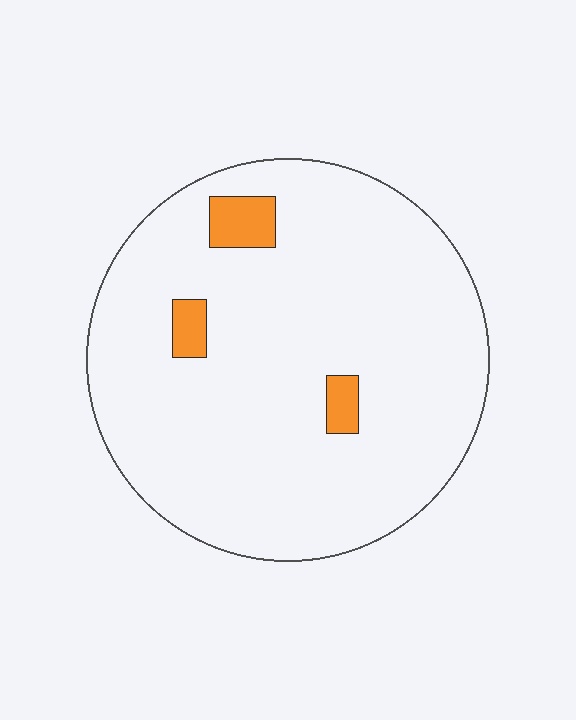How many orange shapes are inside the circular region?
3.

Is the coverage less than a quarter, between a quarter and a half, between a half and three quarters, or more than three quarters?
Less than a quarter.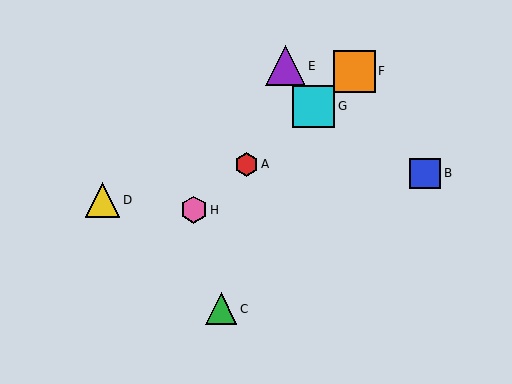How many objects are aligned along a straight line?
4 objects (A, F, G, H) are aligned along a straight line.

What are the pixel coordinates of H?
Object H is at (194, 210).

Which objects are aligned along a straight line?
Objects A, F, G, H are aligned along a straight line.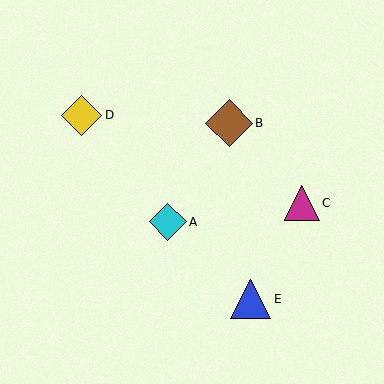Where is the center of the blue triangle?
The center of the blue triangle is at (251, 299).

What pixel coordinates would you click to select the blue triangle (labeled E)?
Click at (251, 299) to select the blue triangle E.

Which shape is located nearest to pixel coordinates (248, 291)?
The blue triangle (labeled E) at (251, 299) is nearest to that location.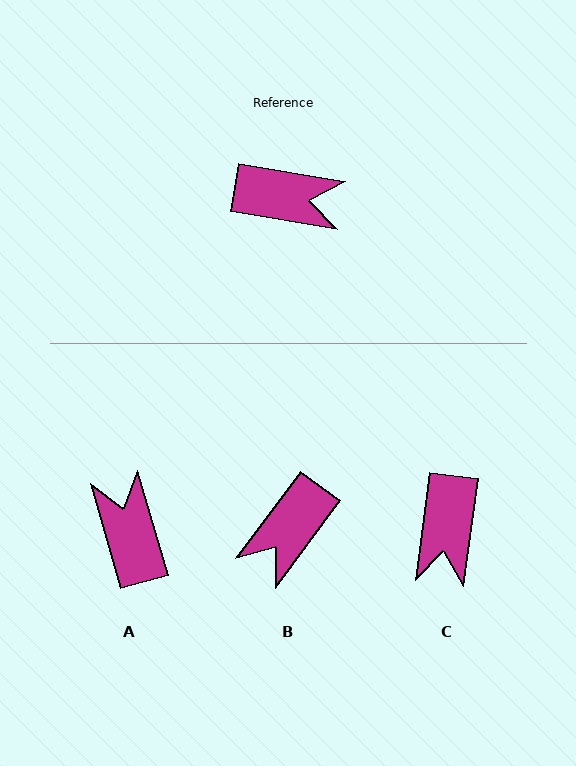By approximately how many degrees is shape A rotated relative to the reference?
Approximately 116 degrees counter-clockwise.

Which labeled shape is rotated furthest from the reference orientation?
B, about 117 degrees away.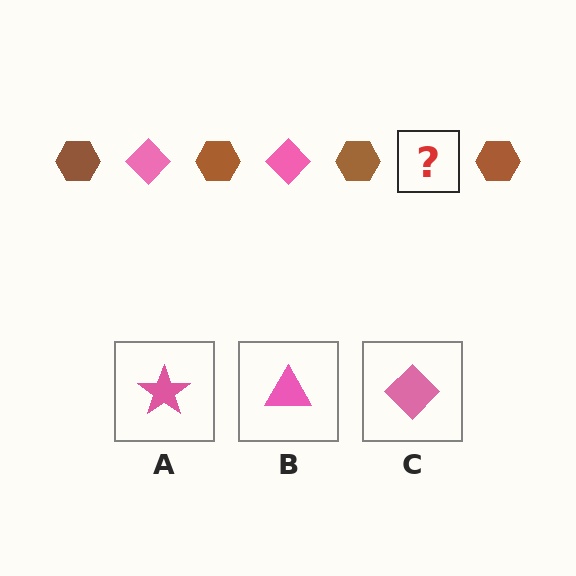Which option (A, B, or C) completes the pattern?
C.